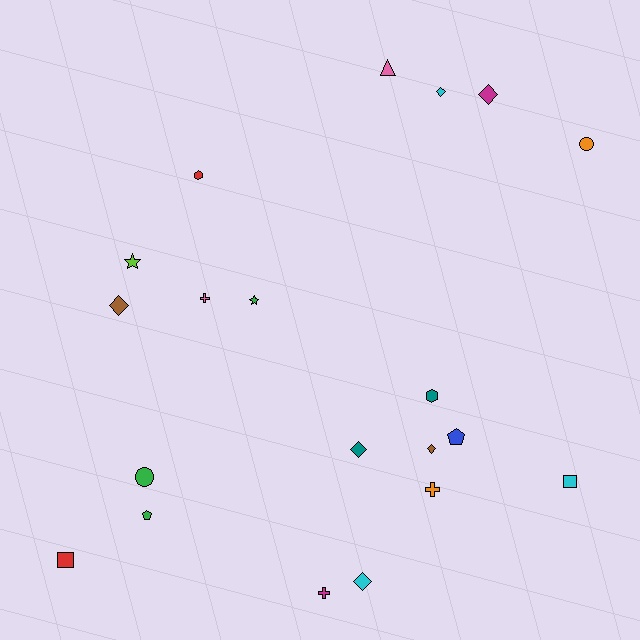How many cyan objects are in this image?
There are 3 cyan objects.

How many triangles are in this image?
There is 1 triangle.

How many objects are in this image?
There are 20 objects.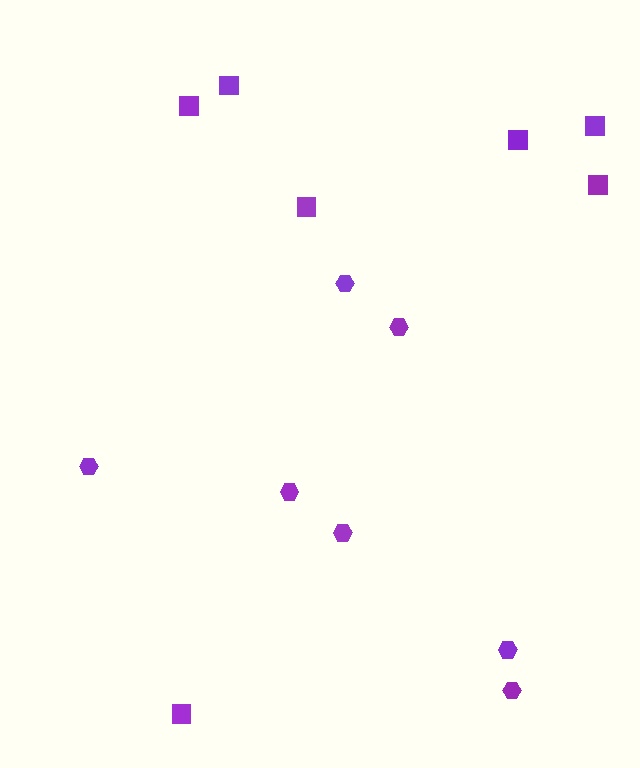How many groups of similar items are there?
There are 2 groups: one group of hexagons (7) and one group of squares (7).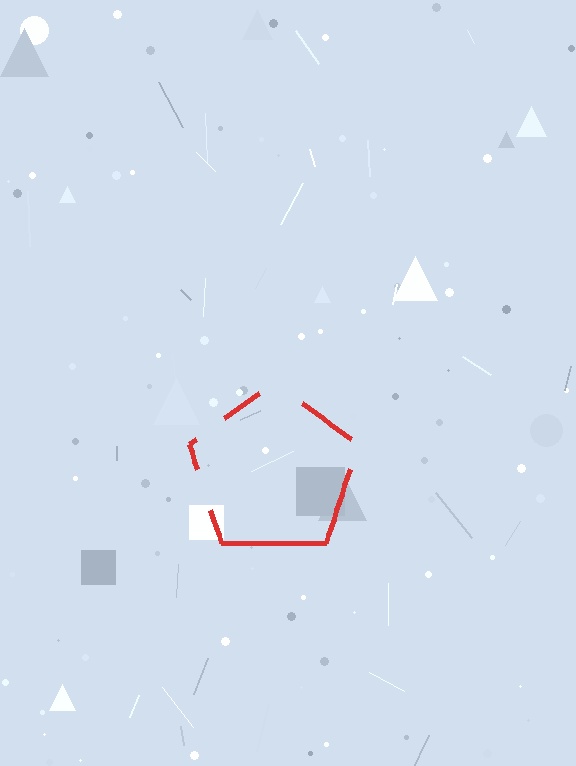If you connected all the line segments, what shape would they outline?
They would outline a pentagon.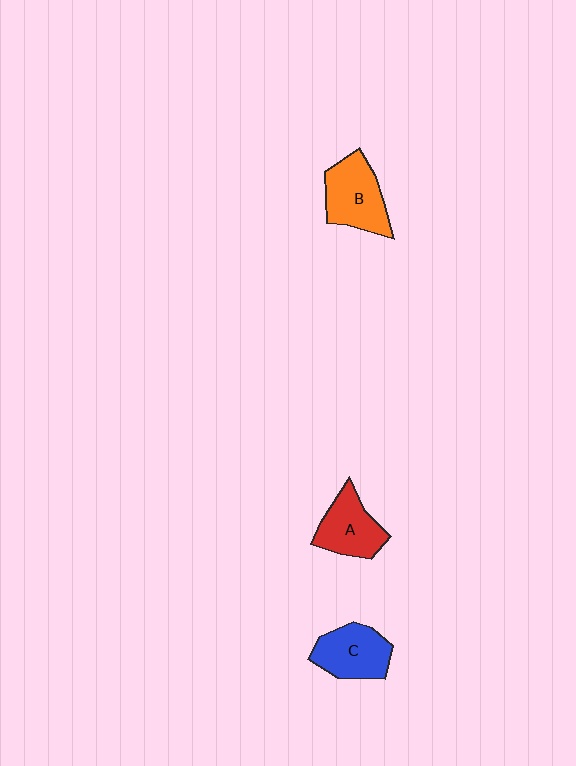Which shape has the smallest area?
Shape A (red).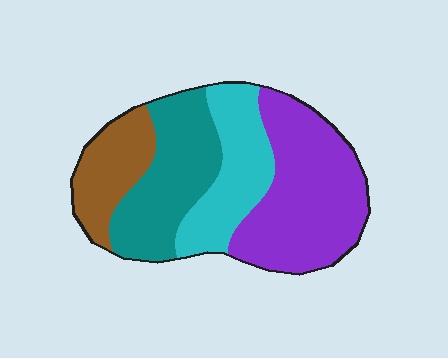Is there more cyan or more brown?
Cyan.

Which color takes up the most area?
Purple, at roughly 35%.